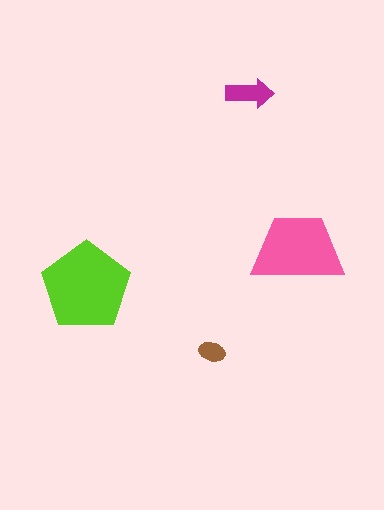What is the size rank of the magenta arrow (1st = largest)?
3rd.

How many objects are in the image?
There are 4 objects in the image.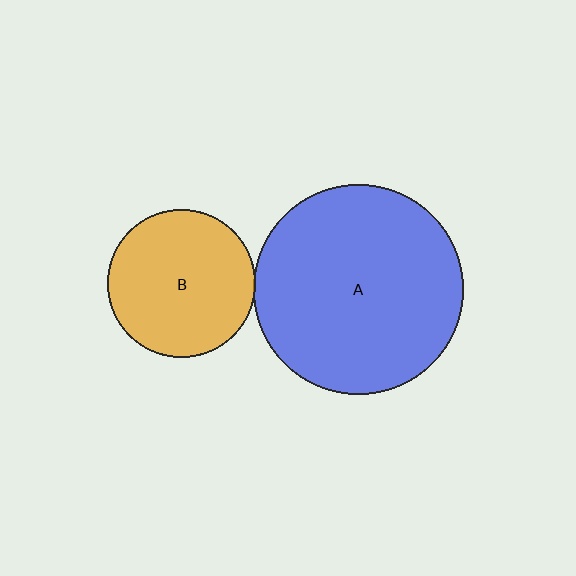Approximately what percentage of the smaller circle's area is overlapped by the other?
Approximately 5%.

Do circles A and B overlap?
Yes.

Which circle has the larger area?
Circle A (blue).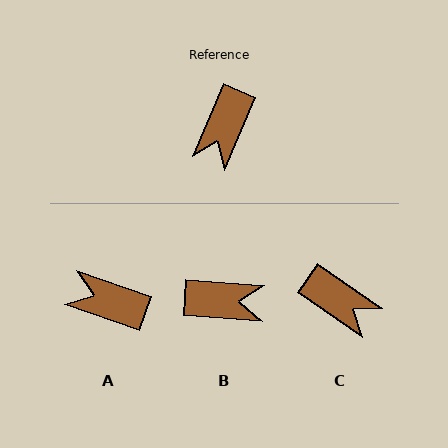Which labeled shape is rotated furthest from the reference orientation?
B, about 109 degrees away.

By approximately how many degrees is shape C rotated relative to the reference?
Approximately 79 degrees counter-clockwise.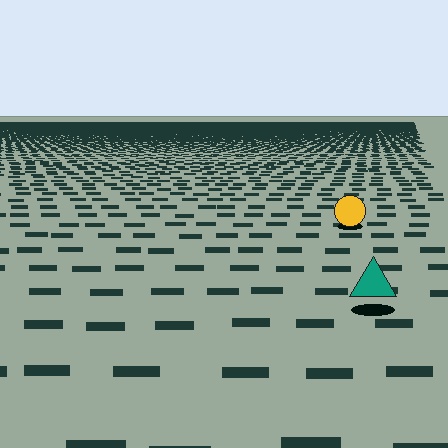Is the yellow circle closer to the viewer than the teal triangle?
No. The teal triangle is closer — you can tell from the texture gradient: the ground texture is coarser near it.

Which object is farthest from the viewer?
The yellow circle is farthest from the viewer. It appears smaller and the ground texture around it is denser.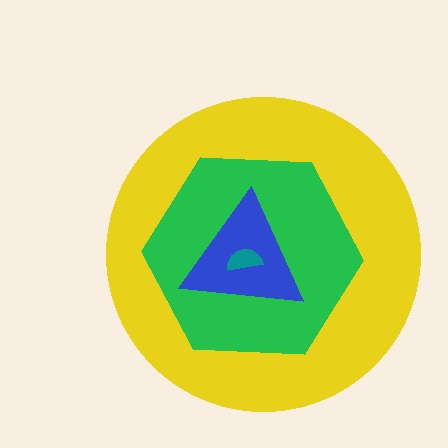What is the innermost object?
The teal semicircle.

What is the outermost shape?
The yellow circle.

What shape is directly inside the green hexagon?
The blue triangle.